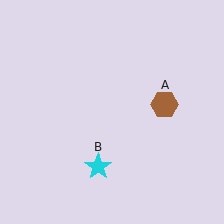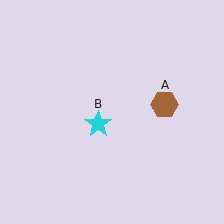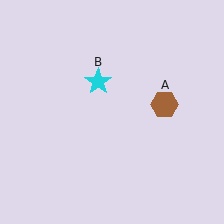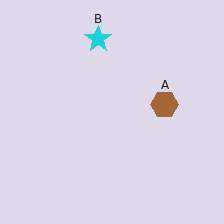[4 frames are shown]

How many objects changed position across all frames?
1 object changed position: cyan star (object B).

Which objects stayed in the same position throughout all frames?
Brown hexagon (object A) remained stationary.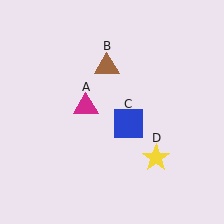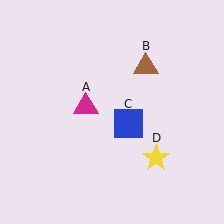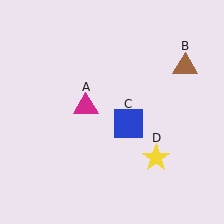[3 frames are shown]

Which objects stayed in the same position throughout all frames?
Magenta triangle (object A) and blue square (object C) and yellow star (object D) remained stationary.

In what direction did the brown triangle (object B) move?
The brown triangle (object B) moved right.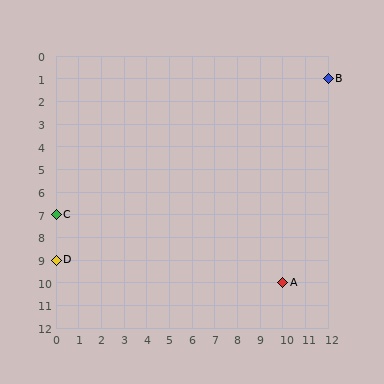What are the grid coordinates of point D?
Point D is at grid coordinates (0, 9).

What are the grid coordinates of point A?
Point A is at grid coordinates (10, 10).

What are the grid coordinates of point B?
Point B is at grid coordinates (12, 1).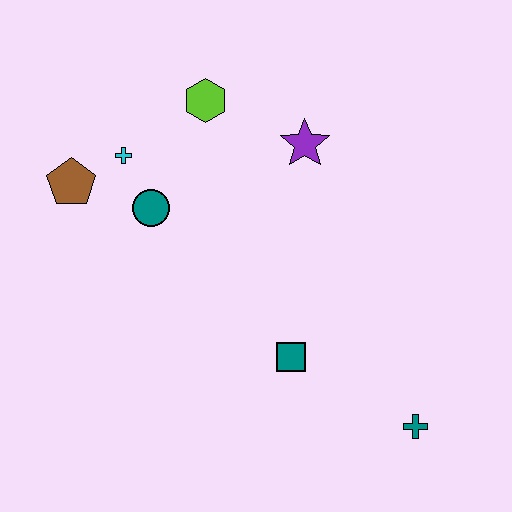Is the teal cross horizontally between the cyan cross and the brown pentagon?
No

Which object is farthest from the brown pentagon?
The teal cross is farthest from the brown pentagon.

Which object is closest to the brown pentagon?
The cyan cross is closest to the brown pentagon.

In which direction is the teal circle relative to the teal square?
The teal circle is above the teal square.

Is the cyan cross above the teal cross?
Yes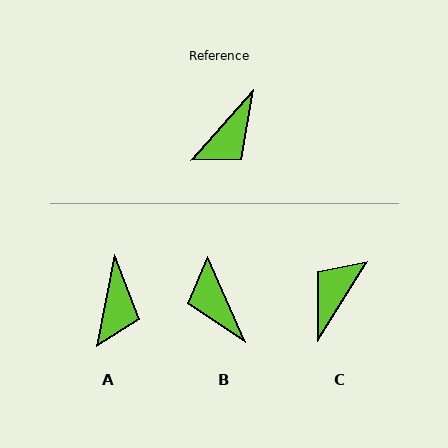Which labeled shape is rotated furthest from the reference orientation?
C, about 170 degrees away.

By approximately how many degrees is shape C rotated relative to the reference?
Approximately 170 degrees clockwise.